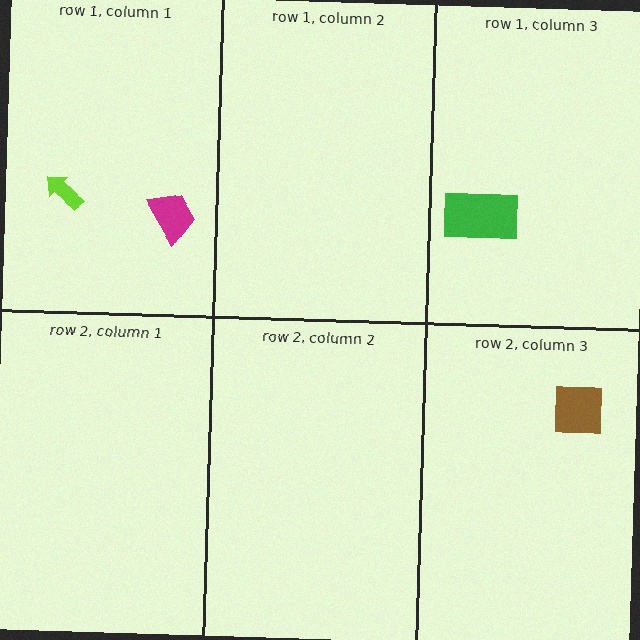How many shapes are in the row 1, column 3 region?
1.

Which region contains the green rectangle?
The row 1, column 3 region.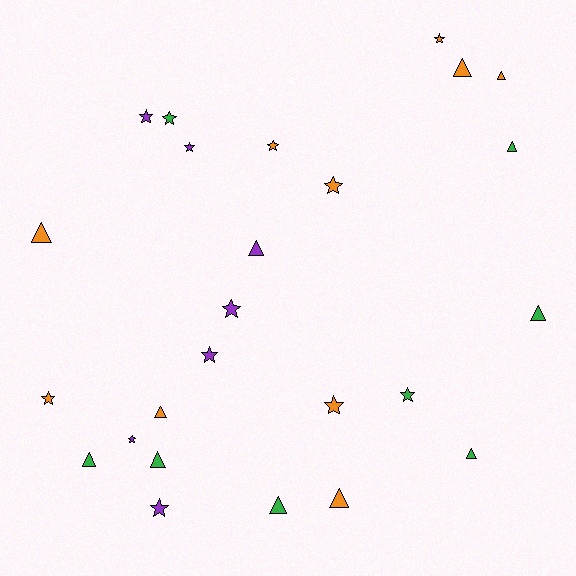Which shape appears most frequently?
Star, with 13 objects.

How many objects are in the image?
There are 25 objects.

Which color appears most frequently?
Orange, with 10 objects.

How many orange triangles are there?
There are 5 orange triangles.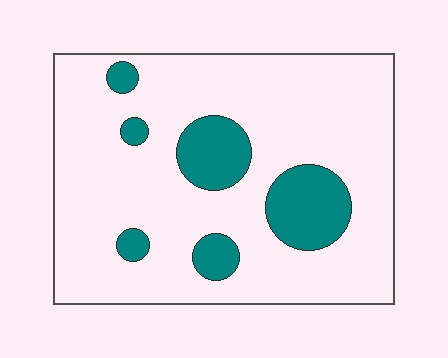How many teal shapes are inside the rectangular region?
6.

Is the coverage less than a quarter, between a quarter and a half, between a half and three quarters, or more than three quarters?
Less than a quarter.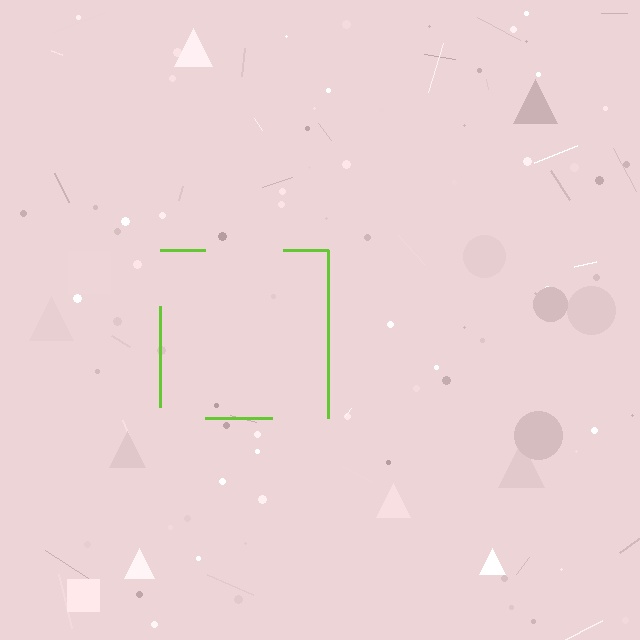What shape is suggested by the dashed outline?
The dashed outline suggests a square.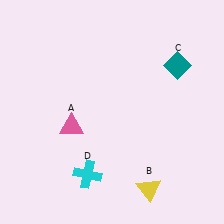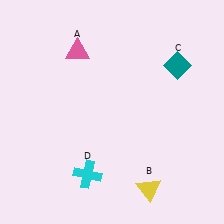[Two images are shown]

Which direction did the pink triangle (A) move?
The pink triangle (A) moved up.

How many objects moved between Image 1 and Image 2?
1 object moved between the two images.